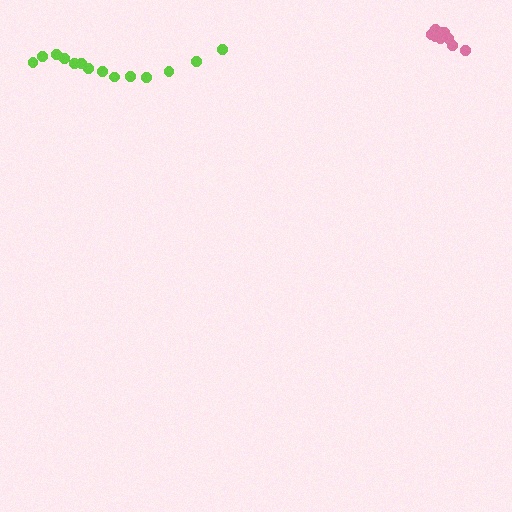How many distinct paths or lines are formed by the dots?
There are 2 distinct paths.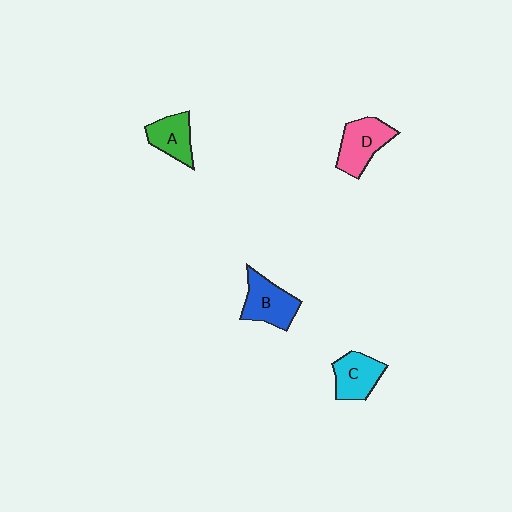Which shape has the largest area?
Shape D (pink).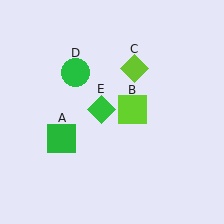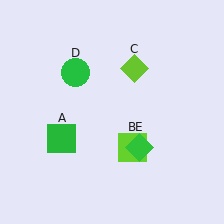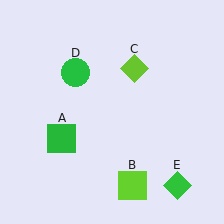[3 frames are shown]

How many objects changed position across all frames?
2 objects changed position: lime square (object B), green diamond (object E).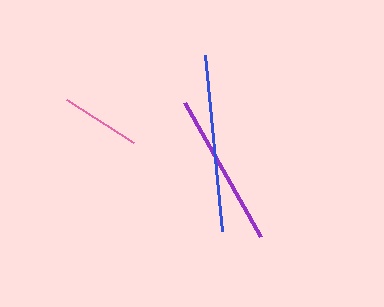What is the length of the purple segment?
The purple segment is approximately 154 pixels long.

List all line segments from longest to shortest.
From longest to shortest: blue, purple, pink.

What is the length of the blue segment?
The blue segment is approximately 176 pixels long.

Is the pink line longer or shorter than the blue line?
The blue line is longer than the pink line.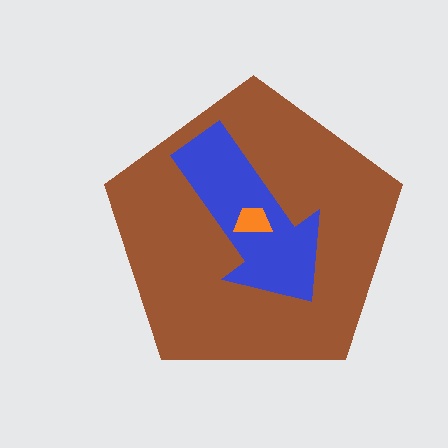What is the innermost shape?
The orange trapezoid.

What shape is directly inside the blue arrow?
The orange trapezoid.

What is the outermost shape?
The brown pentagon.